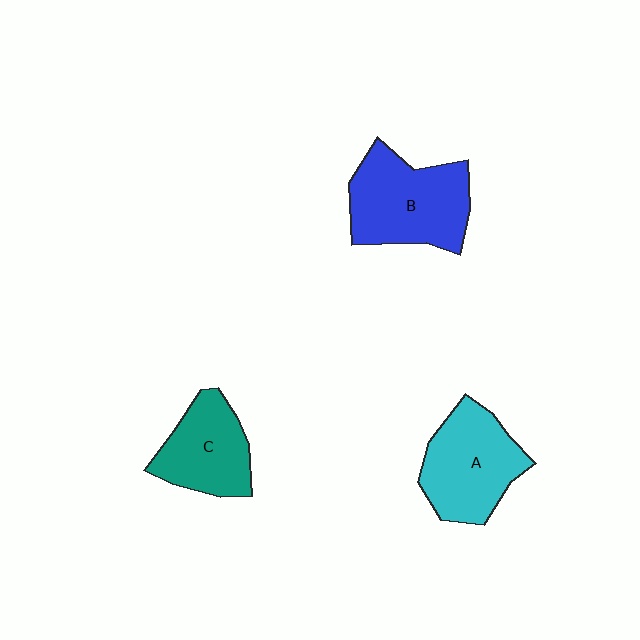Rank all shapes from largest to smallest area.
From largest to smallest: B (blue), A (cyan), C (teal).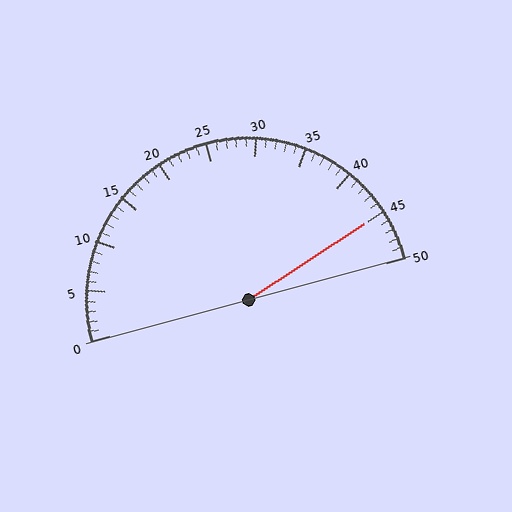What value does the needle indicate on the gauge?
The needle indicates approximately 45.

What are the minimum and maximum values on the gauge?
The gauge ranges from 0 to 50.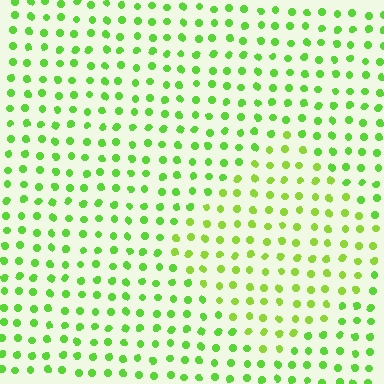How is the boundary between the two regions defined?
The boundary is defined purely by a slight shift in hue (about 20 degrees). Spacing, size, and orientation are identical on both sides.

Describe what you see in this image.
The image is filled with small lime elements in a uniform arrangement. A diamond-shaped region is visible where the elements are tinted to a slightly different hue, forming a subtle color boundary.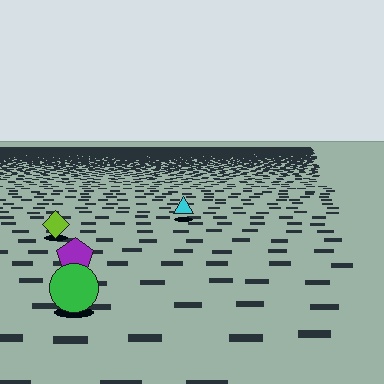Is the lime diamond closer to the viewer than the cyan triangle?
Yes. The lime diamond is closer — you can tell from the texture gradient: the ground texture is coarser near it.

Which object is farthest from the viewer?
The cyan triangle is farthest from the viewer. It appears smaller and the ground texture around it is denser.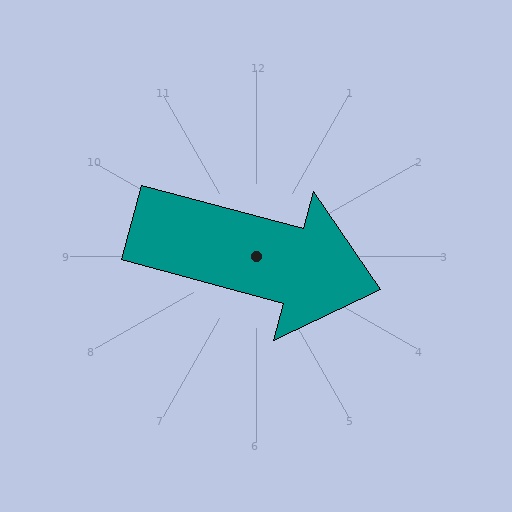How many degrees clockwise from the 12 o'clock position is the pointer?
Approximately 105 degrees.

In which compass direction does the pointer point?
East.